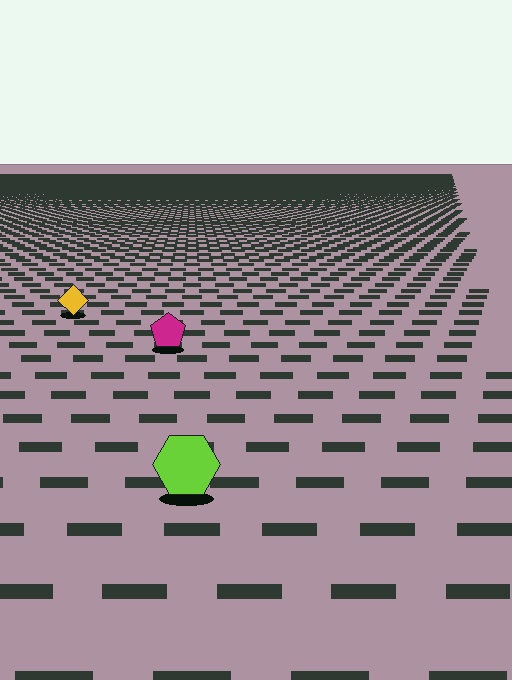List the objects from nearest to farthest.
From nearest to farthest: the lime hexagon, the magenta pentagon, the yellow diamond.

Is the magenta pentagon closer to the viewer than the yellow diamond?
Yes. The magenta pentagon is closer — you can tell from the texture gradient: the ground texture is coarser near it.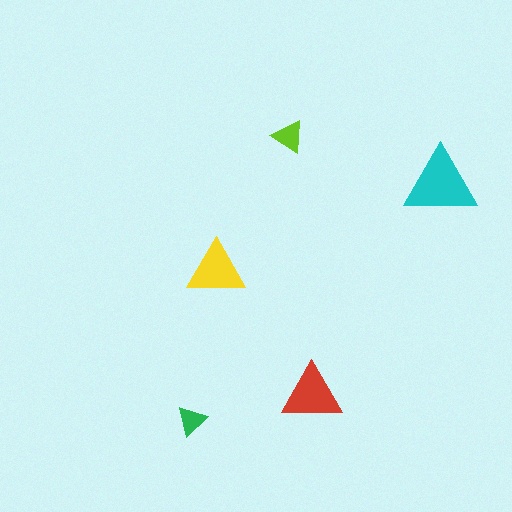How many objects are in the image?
There are 5 objects in the image.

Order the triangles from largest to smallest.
the cyan one, the red one, the yellow one, the lime one, the green one.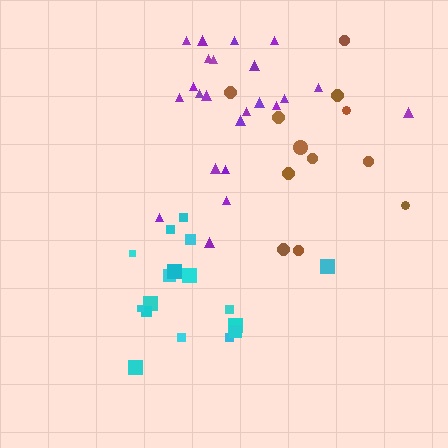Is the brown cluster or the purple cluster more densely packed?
Purple.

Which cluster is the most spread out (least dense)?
Brown.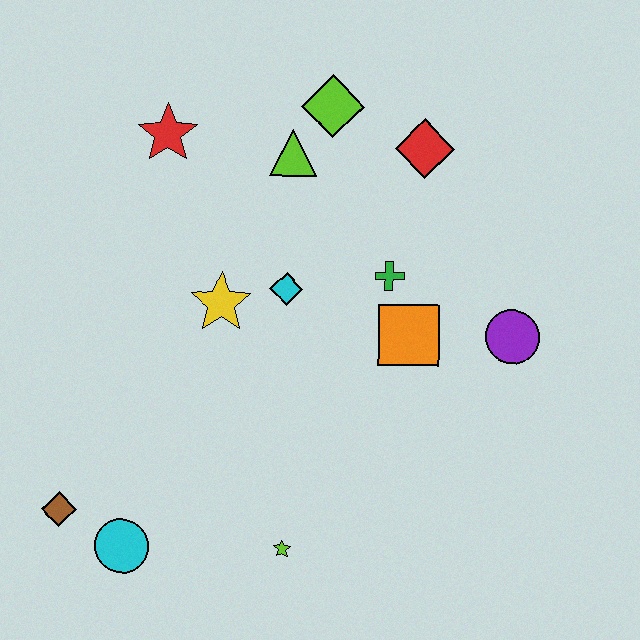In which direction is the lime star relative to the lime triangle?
The lime star is below the lime triangle.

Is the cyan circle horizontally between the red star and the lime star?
No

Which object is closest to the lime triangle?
The lime diamond is closest to the lime triangle.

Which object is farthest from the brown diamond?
The red diamond is farthest from the brown diamond.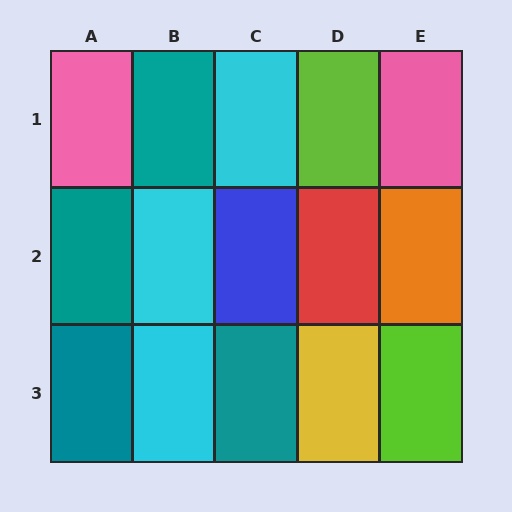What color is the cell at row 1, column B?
Teal.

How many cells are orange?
1 cell is orange.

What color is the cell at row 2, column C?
Blue.